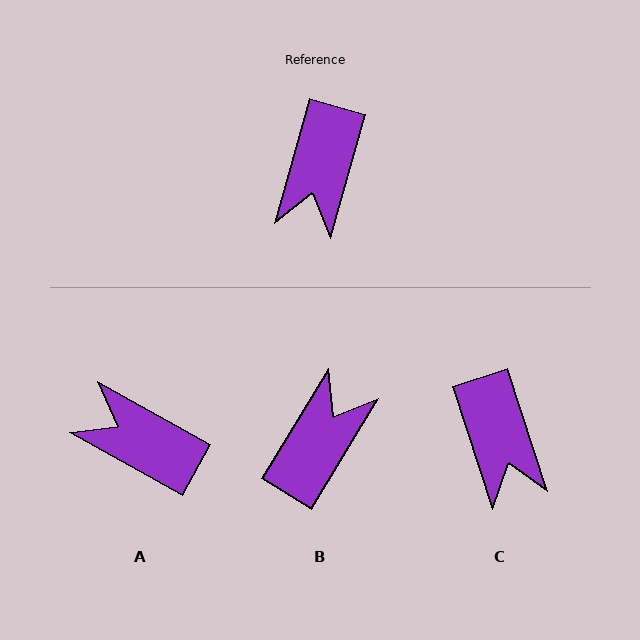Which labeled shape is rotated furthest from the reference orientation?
B, about 164 degrees away.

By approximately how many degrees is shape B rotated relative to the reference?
Approximately 164 degrees counter-clockwise.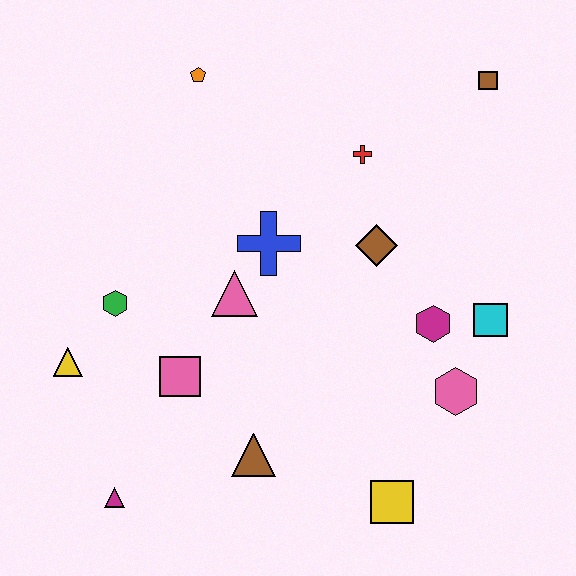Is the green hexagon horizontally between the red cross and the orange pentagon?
No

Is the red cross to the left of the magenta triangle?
No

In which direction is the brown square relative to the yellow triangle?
The brown square is to the right of the yellow triangle.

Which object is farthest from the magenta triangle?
The brown square is farthest from the magenta triangle.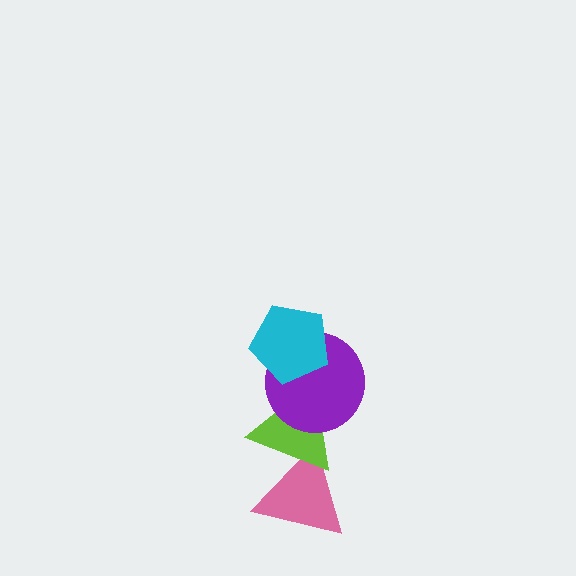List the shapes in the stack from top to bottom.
From top to bottom: the cyan pentagon, the purple circle, the lime triangle, the pink triangle.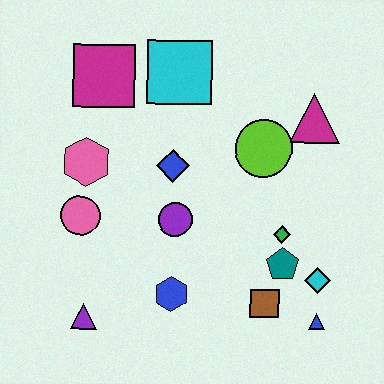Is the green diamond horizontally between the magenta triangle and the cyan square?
Yes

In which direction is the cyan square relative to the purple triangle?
The cyan square is above the purple triangle.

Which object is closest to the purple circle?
The blue diamond is closest to the purple circle.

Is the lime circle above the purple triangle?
Yes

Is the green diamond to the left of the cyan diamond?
Yes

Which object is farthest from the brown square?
The magenta square is farthest from the brown square.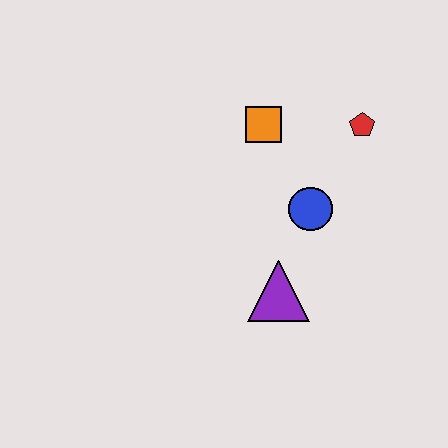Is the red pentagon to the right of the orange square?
Yes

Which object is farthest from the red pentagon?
The purple triangle is farthest from the red pentagon.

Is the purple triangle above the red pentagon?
No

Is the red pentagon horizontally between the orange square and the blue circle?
No